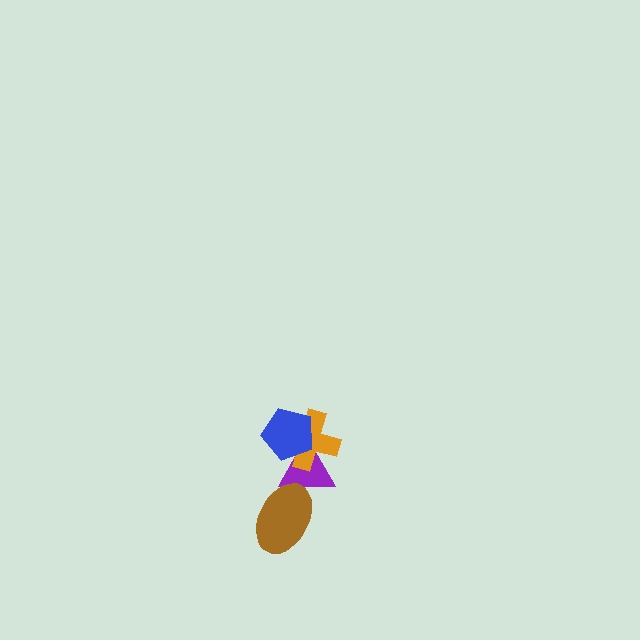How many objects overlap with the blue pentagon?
2 objects overlap with the blue pentagon.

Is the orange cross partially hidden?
Yes, it is partially covered by another shape.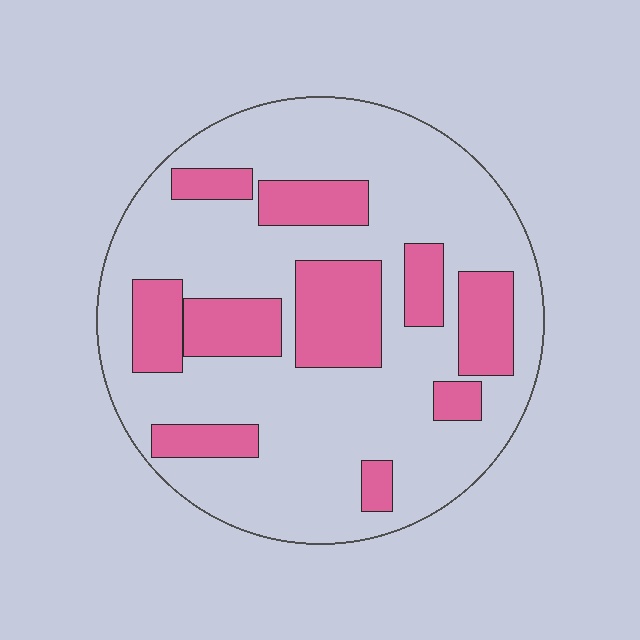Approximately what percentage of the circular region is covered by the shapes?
Approximately 30%.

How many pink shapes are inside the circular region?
10.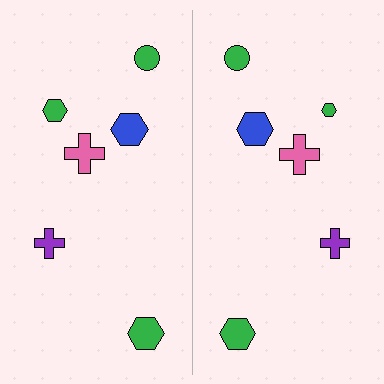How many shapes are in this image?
There are 12 shapes in this image.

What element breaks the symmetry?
The green hexagon on the right side has a different size than its mirror counterpart.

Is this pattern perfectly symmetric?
No, the pattern is not perfectly symmetric. The green hexagon on the right side has a different size than its mirror counterpart.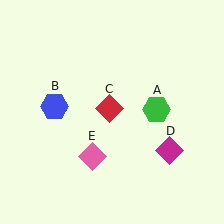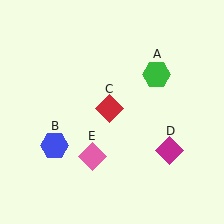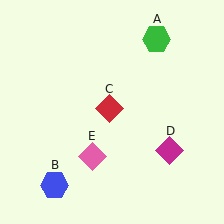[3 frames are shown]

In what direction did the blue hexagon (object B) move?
The blue hexagon (object B) moved down.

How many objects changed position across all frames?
2 objects changed position: green hexagon (object A), blue hexagon (object B).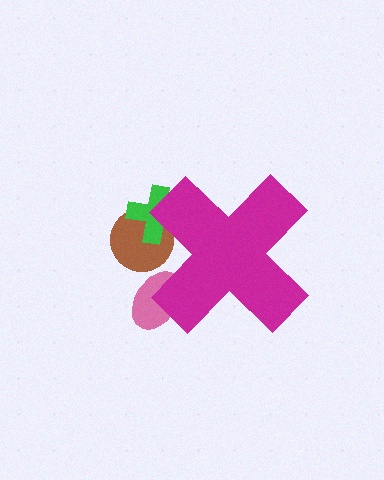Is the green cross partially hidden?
Yes, the green cross is partially hidden behind the magenta cross.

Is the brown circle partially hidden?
Yes, the brown circle is partially hidden behind the magenta cross.